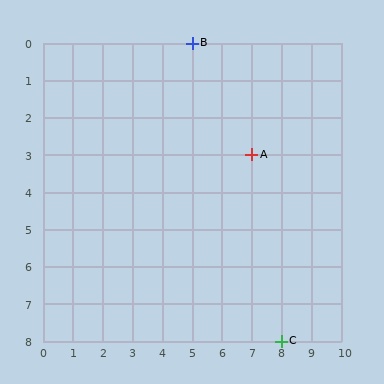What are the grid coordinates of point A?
Point A is at grid coordinates (7, 3).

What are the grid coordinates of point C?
Point C is at grid coordinates (8, 8).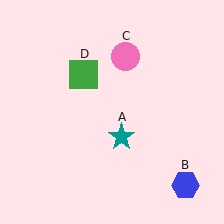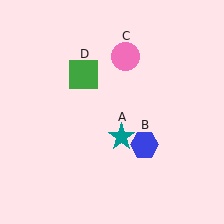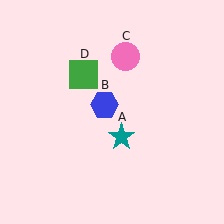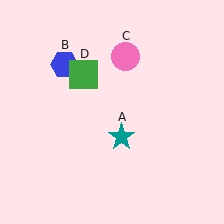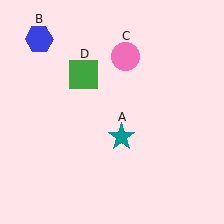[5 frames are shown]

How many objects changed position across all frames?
1 object changed position: blue hexagon (object B).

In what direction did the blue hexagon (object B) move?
The blue hexagon (object B) moved up and to the left.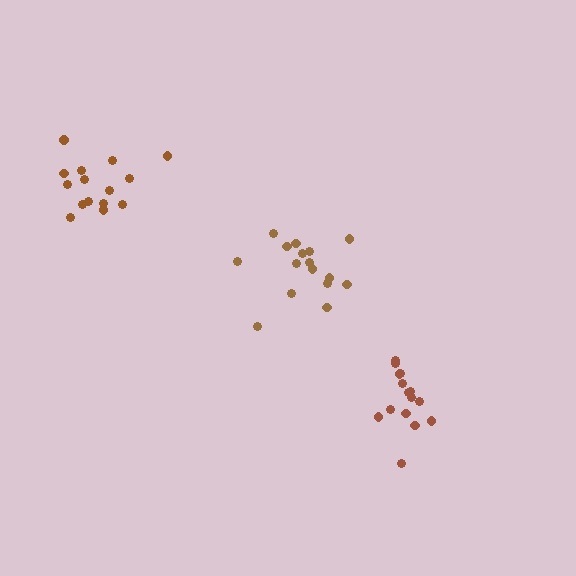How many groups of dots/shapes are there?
There are 3 groups.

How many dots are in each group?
Group 1: 16 dots, Group 2: 15 dots, Group 3: 15 dots (46 total).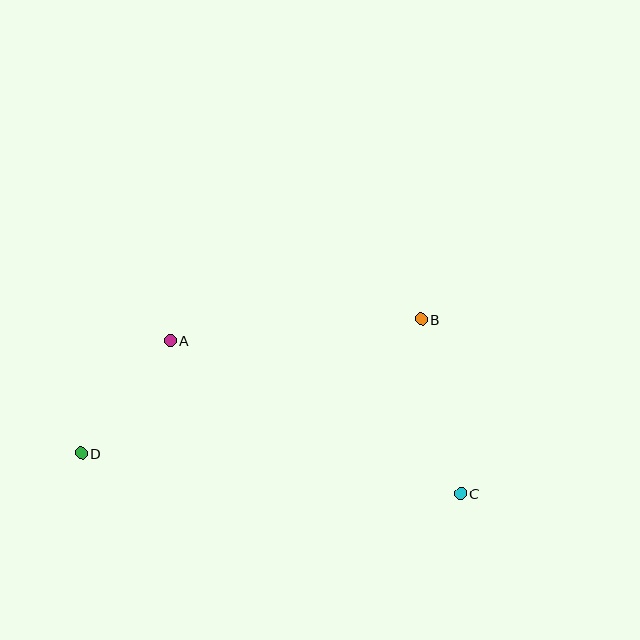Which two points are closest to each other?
Points A and D are closest to each other.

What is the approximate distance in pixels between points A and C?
The distance between A and C is approximately 328 pixels.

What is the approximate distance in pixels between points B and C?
The distance between B and C is approximately 179 pixels.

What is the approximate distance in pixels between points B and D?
The distance between B and D is approximately 365 pixels.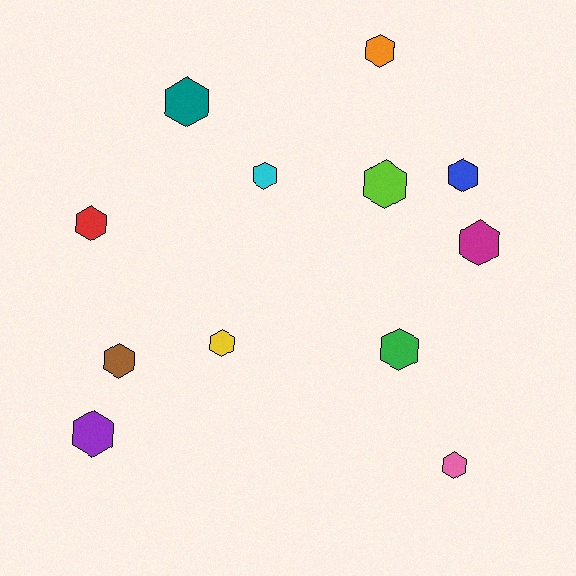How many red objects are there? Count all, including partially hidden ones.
There is 1 red object.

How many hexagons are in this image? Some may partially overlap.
There are 12 hexagons.